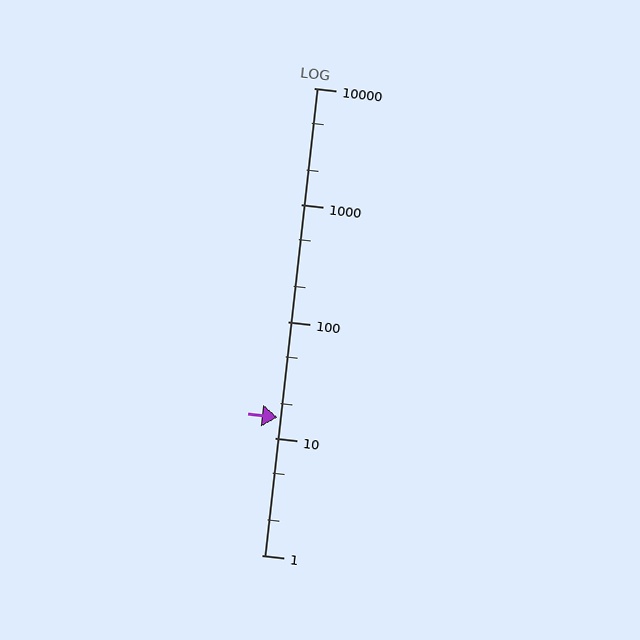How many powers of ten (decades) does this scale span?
The scale spans 4 decades, from 1 to 10000.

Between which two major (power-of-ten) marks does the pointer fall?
The pointer is between 10 and 100.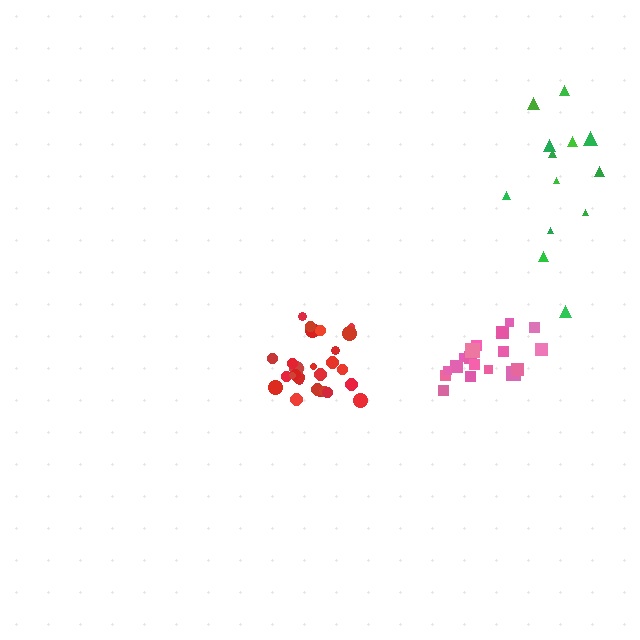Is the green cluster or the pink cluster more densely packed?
Pink.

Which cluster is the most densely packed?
Red.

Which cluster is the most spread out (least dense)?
Green.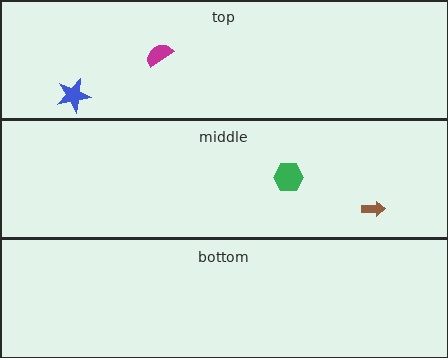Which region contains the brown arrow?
The middle region.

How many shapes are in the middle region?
2.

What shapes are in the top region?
The magenta semicircle, the blue star.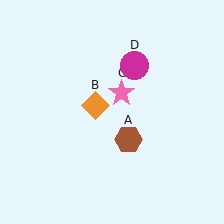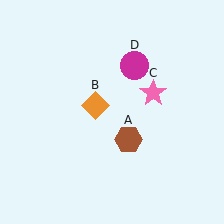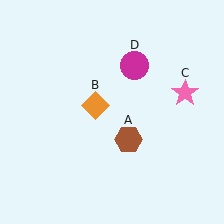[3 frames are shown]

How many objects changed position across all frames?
1 object changed position: pink star (object C).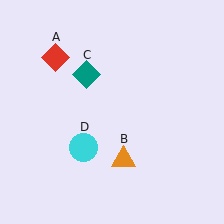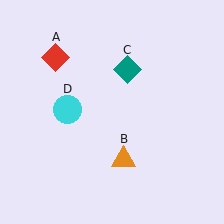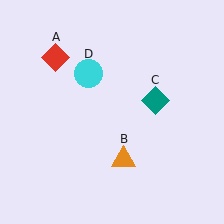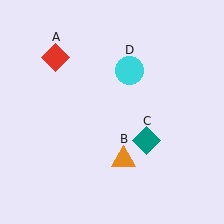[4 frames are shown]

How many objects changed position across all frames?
2 objects changed position: teal diamond (object C), cyan circle (object D).